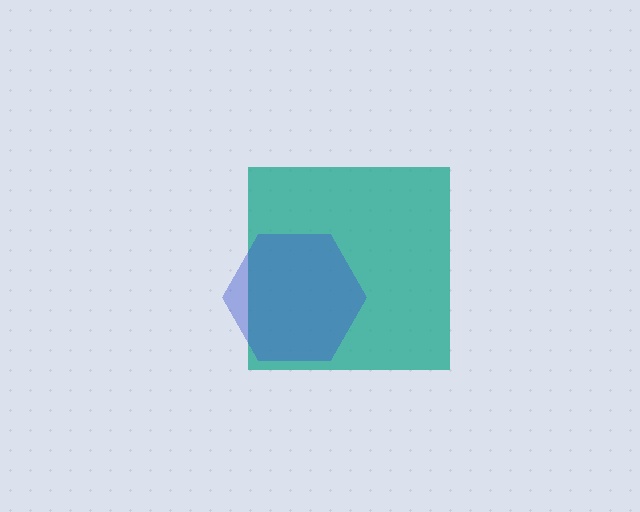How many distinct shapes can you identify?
There are 2 distinct shapes: a teal square, a blue hexagon.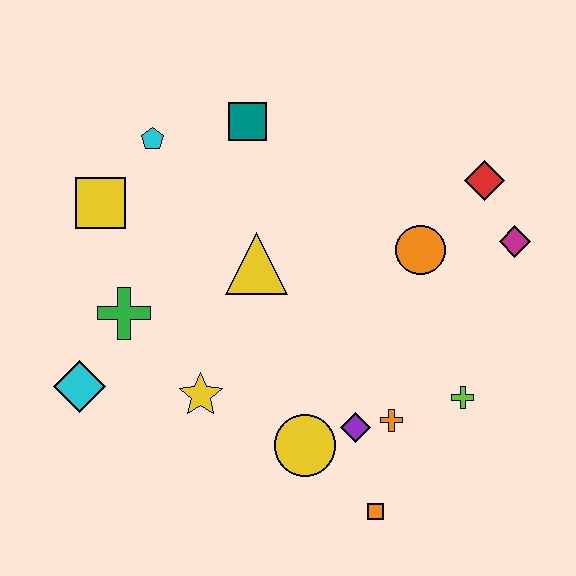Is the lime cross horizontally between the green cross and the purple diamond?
No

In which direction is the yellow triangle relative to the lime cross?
The yellow triangle is to the left of the lime cross.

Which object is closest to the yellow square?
The cyan pentagon is closest to the yellow square.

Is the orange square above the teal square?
No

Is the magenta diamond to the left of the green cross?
No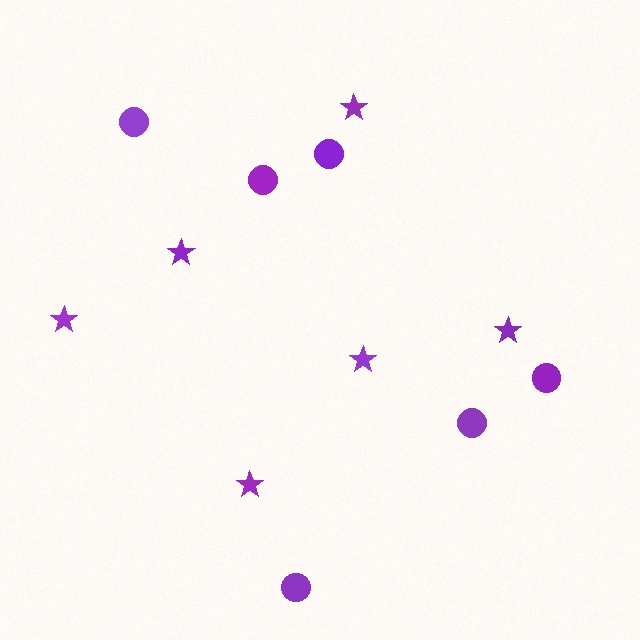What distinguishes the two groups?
There are 2 groups: one group of stars (6) and one group of circles (6).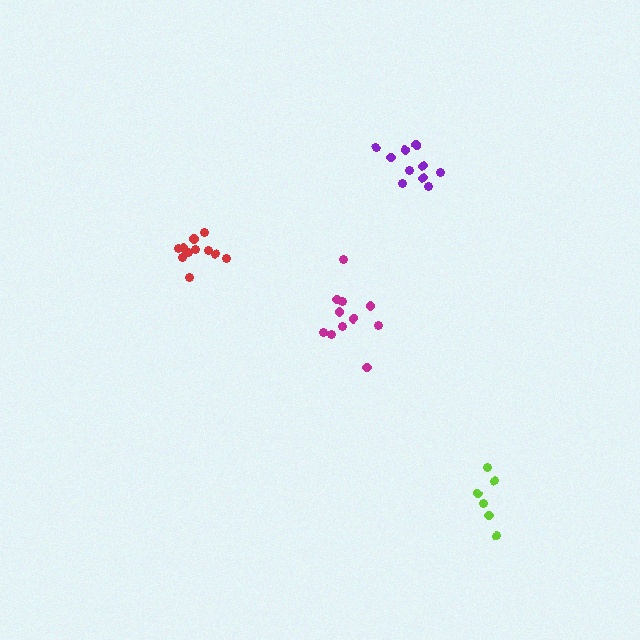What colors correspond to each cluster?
The clusters are colored: red, magenta, purple, lime.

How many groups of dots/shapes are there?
There are 4 groups.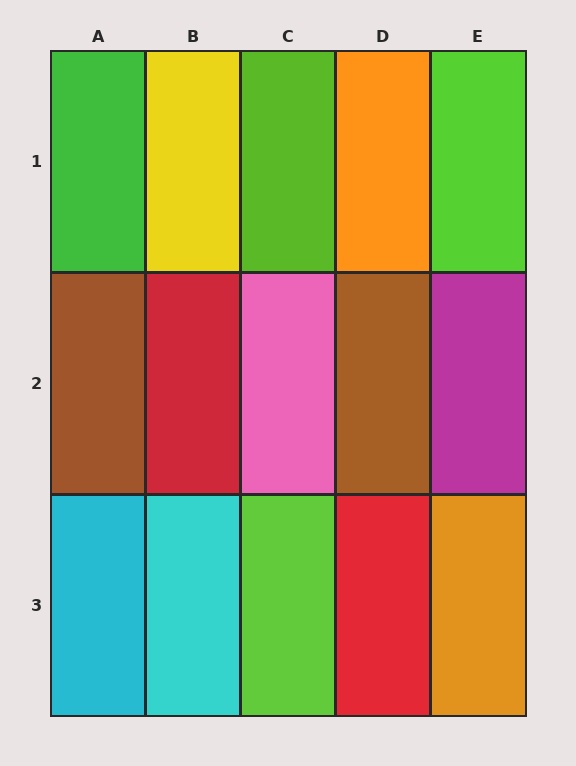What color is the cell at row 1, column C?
Lime.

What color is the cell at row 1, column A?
Green.